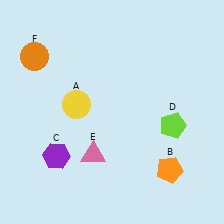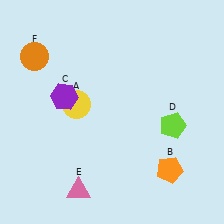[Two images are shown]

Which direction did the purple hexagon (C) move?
The purple hexagon (C) moved up.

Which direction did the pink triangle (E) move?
The pink triangle (E) moved down.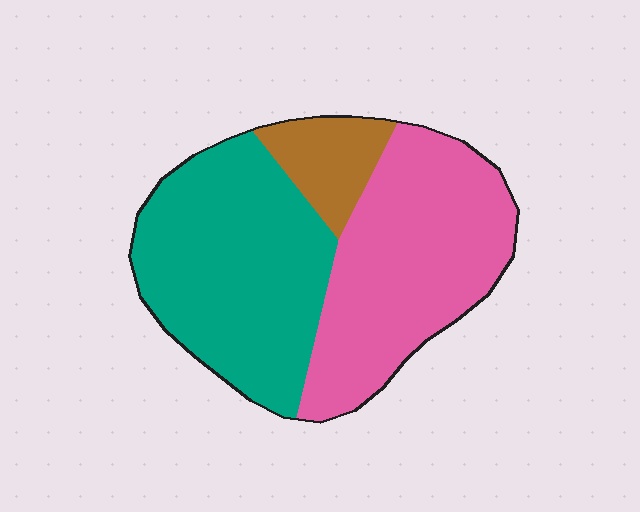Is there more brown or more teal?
Teal.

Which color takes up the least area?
Brown, at roughly 10%.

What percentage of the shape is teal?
Teal covers 45% of the shape.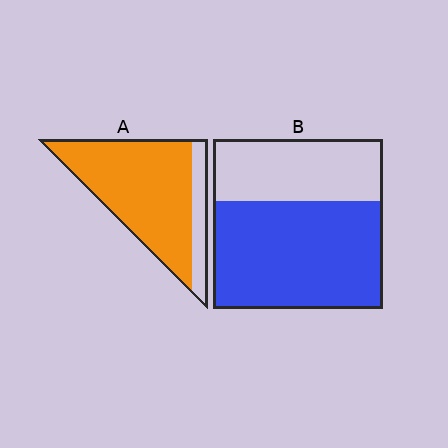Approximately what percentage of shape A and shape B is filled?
A is approximately 80% and B is approximately 65%.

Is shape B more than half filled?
Yes.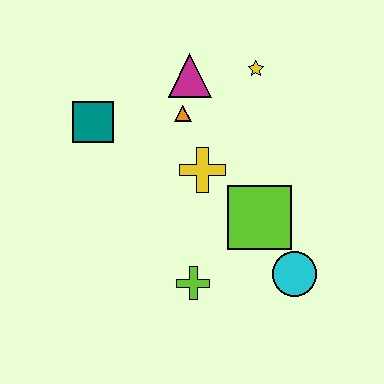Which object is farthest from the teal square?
The cyan circle is farthest from the teal square.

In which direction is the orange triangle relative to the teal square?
The orange triangle is to the right of the teal square.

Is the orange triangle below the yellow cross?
No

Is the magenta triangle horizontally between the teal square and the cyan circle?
Yes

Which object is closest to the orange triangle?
The magenta triangle is closest to the orange triangle.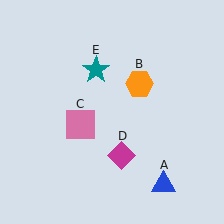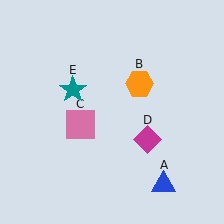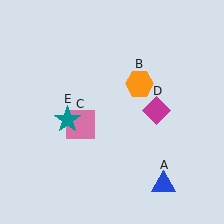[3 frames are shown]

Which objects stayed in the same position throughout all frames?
Blue triangle (object A) and orange hexagon (object B) and pink square (object C) remained stationary.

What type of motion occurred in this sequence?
The magenta diamond (object D), teal star (object E) rotated counterclockwise around the center of the scene.